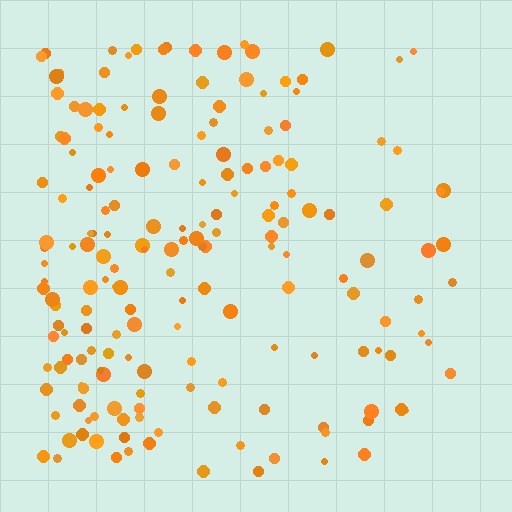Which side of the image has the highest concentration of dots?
The left.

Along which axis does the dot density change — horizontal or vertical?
Horizontal.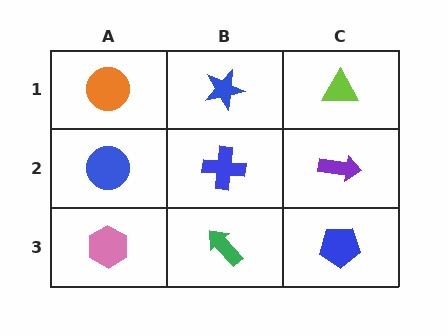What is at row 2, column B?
A blue cross.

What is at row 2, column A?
A blue circle.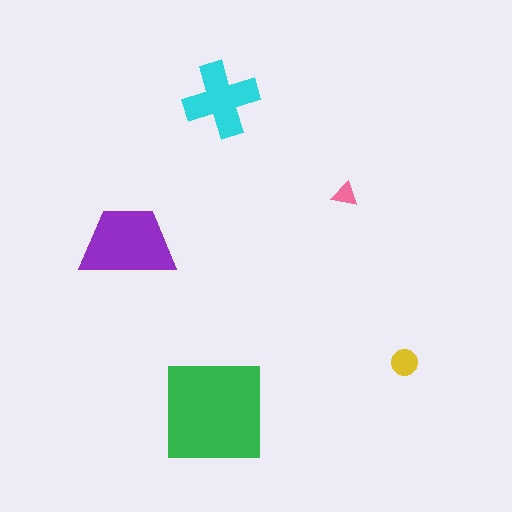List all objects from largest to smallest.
The green square, the purple trapezoid, the cyan cross, the yellow circle, the pink triangle.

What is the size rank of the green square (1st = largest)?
1st.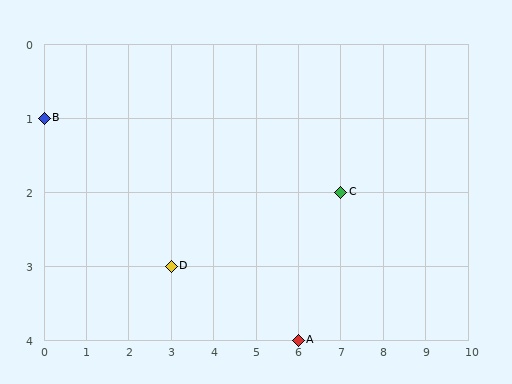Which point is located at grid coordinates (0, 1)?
Point B is at (0, 1).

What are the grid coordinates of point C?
Point C is at grid coordinates (7, 2).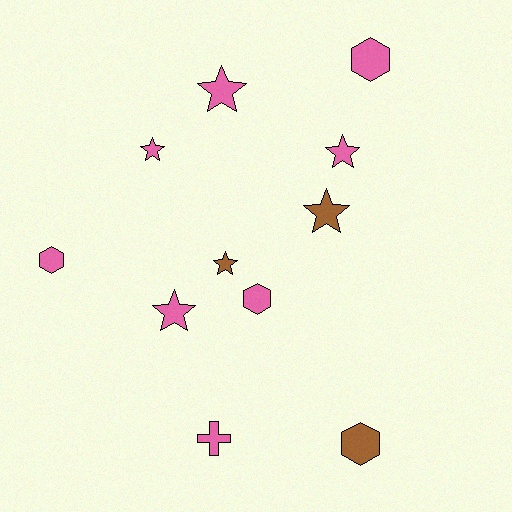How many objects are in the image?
There are 11 objects.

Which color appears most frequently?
Pink, with 8 objects.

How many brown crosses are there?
There are no brown crosses.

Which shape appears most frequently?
Star, with 6 objects.